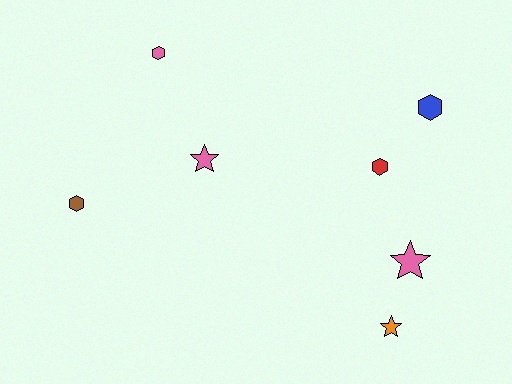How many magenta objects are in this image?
There are no magenta objects.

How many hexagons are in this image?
There are 4 hexagons.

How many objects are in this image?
There are 7 objects.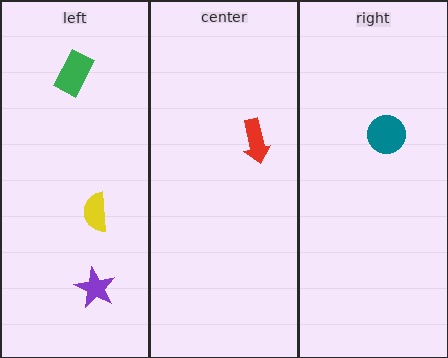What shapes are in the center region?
The red arrow.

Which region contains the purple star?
The left region.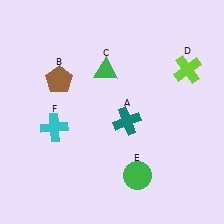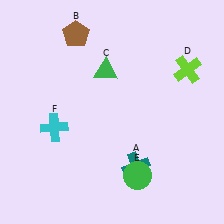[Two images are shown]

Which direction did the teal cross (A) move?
The teal cross (A) moved down.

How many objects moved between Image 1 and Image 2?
2 objects moved between the two images.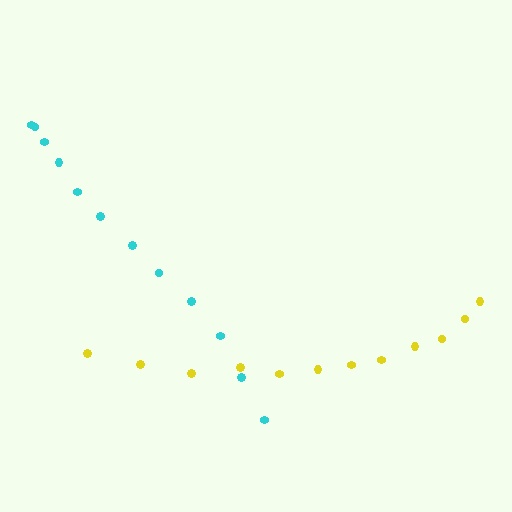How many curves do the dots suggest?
There are 2 distinct paths.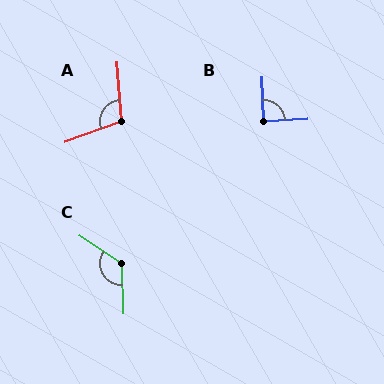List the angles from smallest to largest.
B (89°), A (106°), C (126°).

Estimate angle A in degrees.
Approximately 106 degrees.